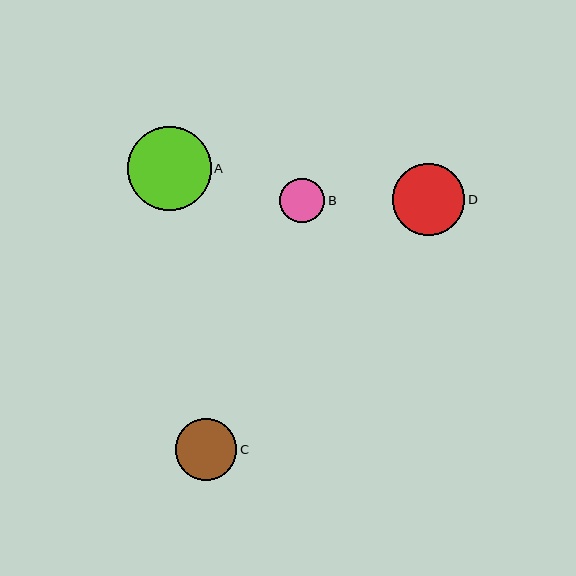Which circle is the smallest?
Circle B is the smallest with a size of approximately 45 pixels.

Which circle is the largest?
Circle A is the largest with a size of approximately 84 pixels.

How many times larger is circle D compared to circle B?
Circle D is approximately 1.6 times the size of circle B.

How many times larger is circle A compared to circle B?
Circle A is approximately 1.9 times the size of circle B.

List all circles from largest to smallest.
From largest to smallest: A, D, C, B.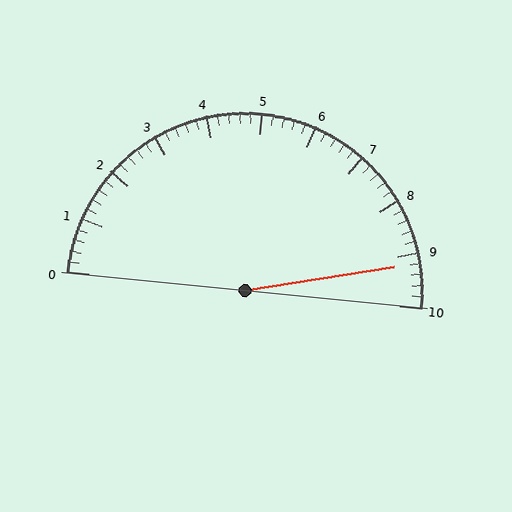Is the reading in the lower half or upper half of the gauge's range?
The reading is in the upper half of the range (0 to 10).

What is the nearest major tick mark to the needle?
The nearest major tick mark is 9.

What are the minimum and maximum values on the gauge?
The gauge ranges from 0 to 10.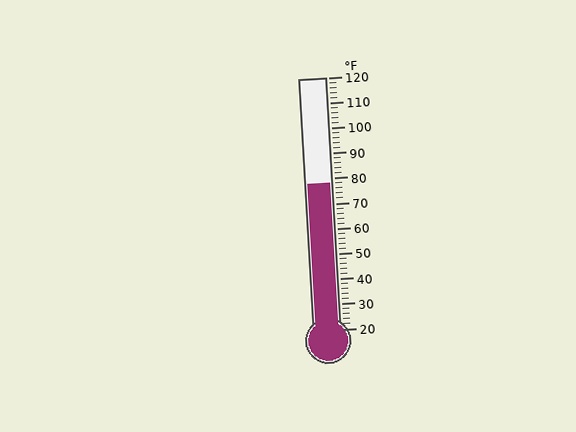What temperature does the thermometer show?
The thermometer shows approximately 78°F.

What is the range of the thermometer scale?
The thermometer scale ranges from 20°F to 120°F.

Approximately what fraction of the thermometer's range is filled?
The thermometer is filled to approximately 60% of its range.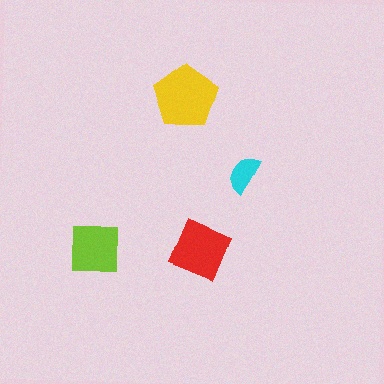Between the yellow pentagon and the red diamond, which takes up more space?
The yellow pentagon.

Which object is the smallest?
The cyan semicircle.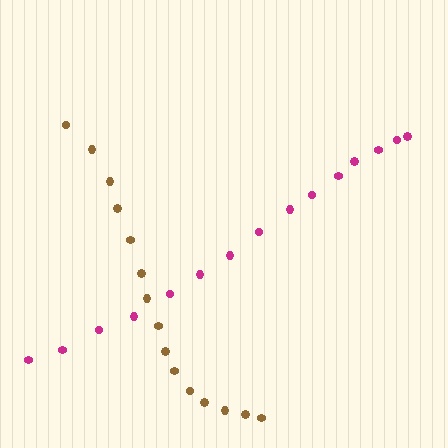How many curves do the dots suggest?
There are 2 distinct paths.